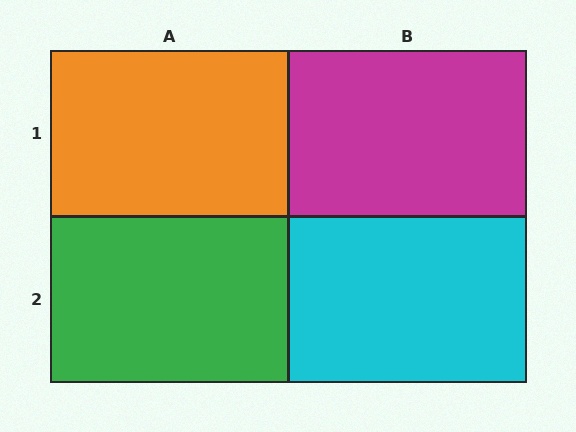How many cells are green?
1 cell is green.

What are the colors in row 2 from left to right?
Green, cyan.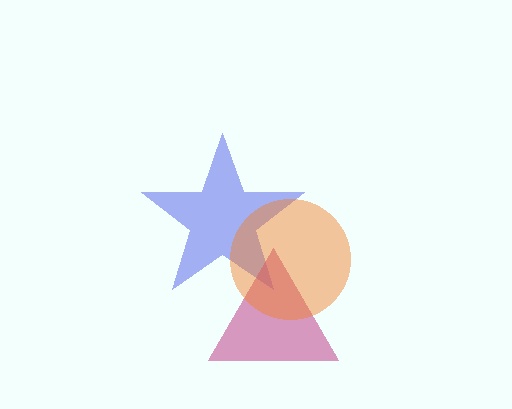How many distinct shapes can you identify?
There are 3 distinct shapes: a blue star, a magenta triangle, an orange circle.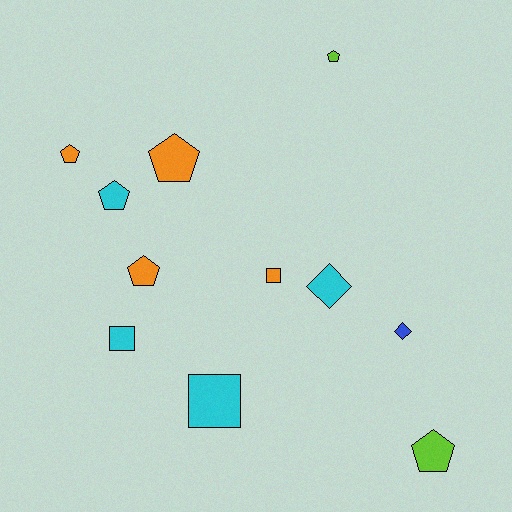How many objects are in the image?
There are 11 objects.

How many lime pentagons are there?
There are 2 lime pentagons.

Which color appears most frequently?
Orange, with 4 objects.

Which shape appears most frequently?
Pentagon, with 6 objects.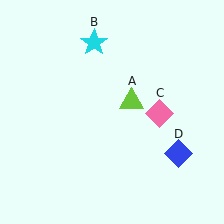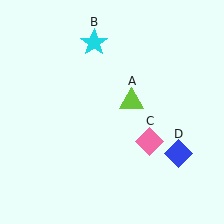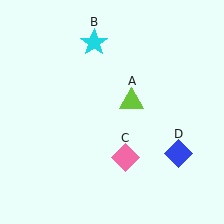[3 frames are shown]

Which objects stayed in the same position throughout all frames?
Lime triangle (object A) and cyan star (object B) and blue diamond (object D) remained stationary.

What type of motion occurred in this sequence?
The pink diamond (object C) rotated clockwise around the center of the scene.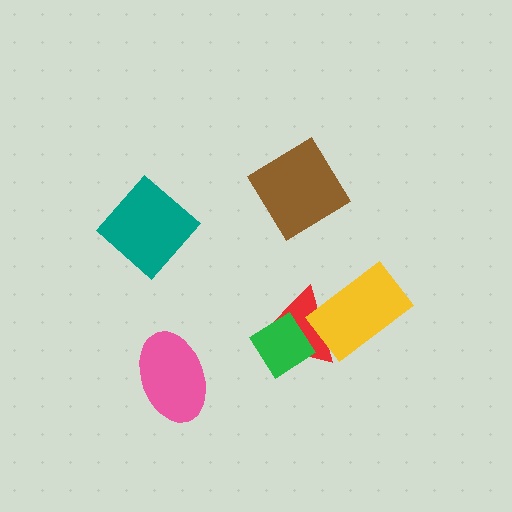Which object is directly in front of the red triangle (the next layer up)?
The green diamond is directly in front of the red triangle.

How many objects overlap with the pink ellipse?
0 objects overlap with the pink ellipse.